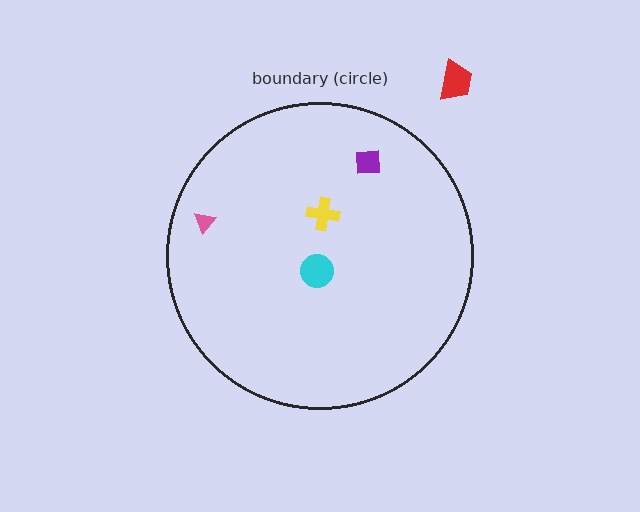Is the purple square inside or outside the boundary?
Inside.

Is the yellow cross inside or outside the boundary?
Inside.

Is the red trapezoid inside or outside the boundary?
Outside.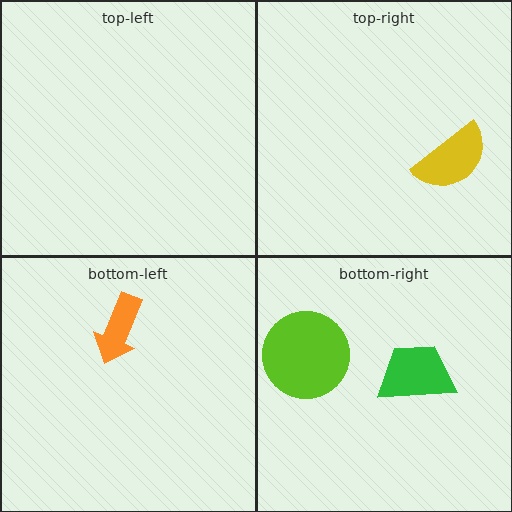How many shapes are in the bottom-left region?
1.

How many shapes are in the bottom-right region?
2.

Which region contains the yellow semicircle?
The top-right region.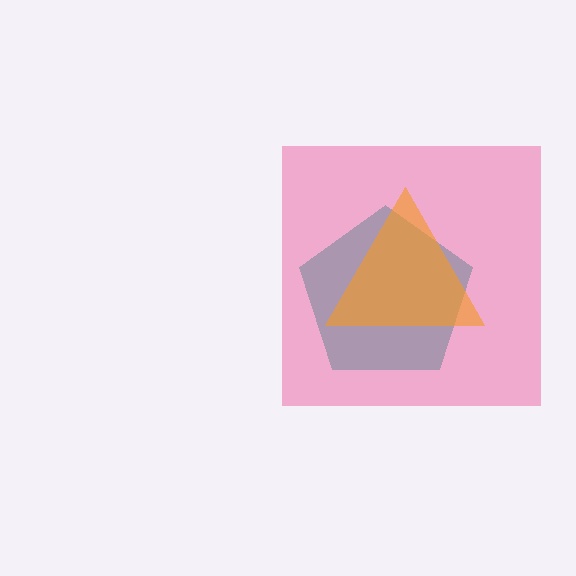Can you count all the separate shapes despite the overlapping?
Yes, there are 3 separate shapes.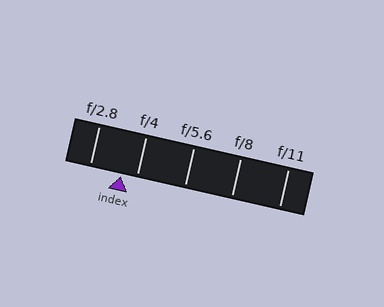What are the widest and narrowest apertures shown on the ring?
The widest aperture shown is f/2.8 and the narrowest is f/11.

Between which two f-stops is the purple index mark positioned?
The index mark is between f/2.8 and f/4.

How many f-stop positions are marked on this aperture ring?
There are 5 f-stop positions marked.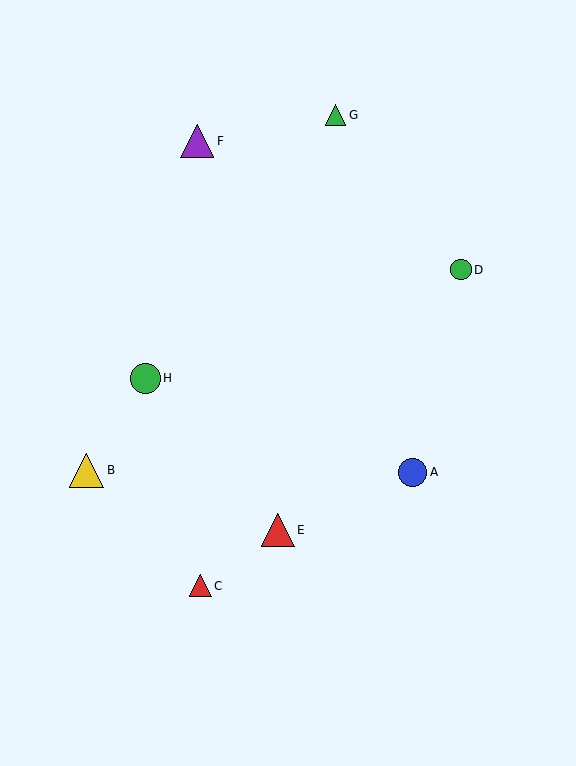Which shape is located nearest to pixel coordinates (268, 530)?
The red triangle (labeled E) at (278, 530) is nearest to that location.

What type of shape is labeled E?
Shape E is a red triangle.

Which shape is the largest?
The yellow triangle (labeled B) is the largest.